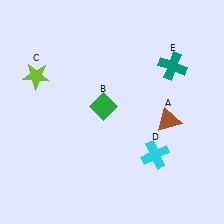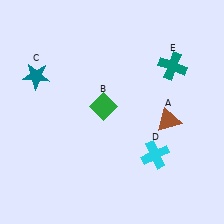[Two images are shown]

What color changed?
The star (C) changed from lime in Image 1 to teal in Image 2.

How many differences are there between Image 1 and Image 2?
There is 1 difference between the two images.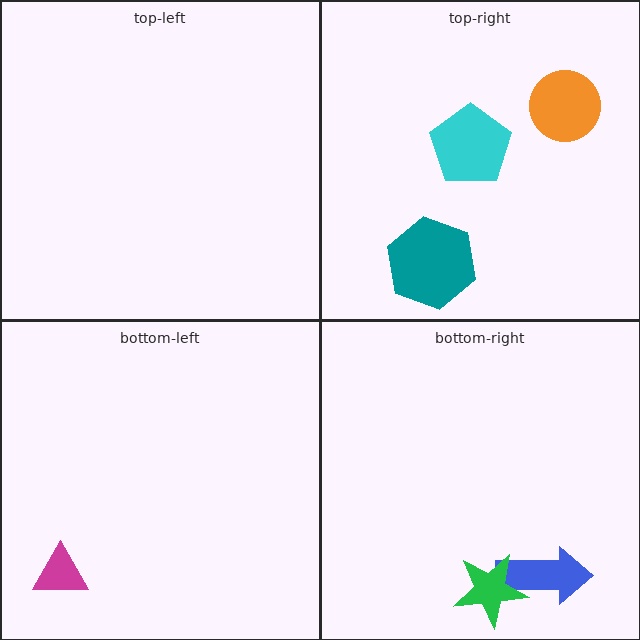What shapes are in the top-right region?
The teal hexagon, the orange circle, the cyan pentagon.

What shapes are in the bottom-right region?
The blue arrow, the green star.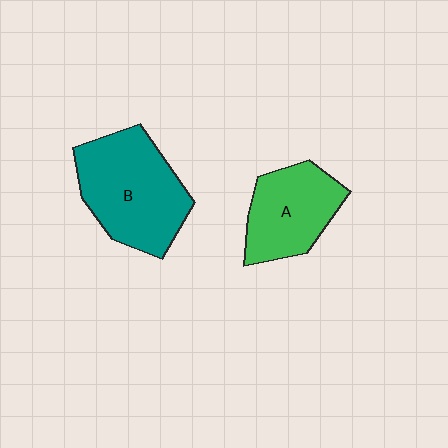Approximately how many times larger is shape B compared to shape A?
Approximately 1.4 times.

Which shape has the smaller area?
Shape A (green).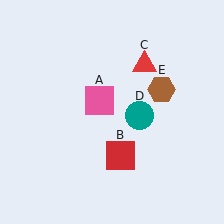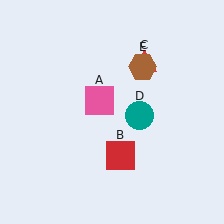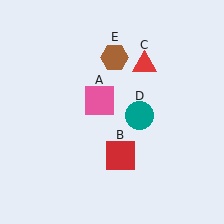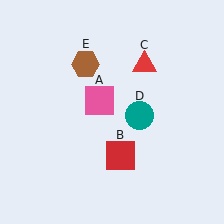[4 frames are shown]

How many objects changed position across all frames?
1 object changed position: brown hexagon (object E).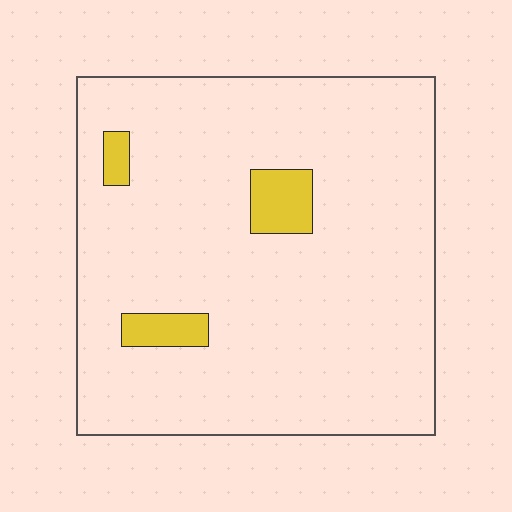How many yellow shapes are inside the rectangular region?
3.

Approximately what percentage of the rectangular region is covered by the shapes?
Approximately 5%.